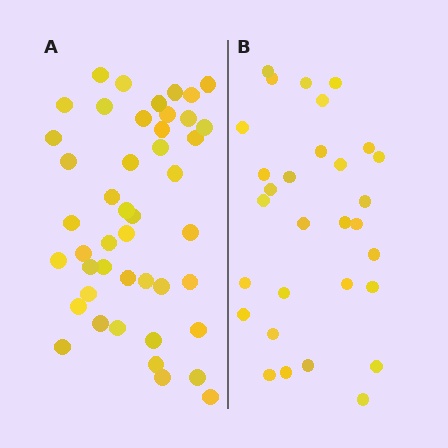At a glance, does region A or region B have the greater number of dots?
Region A (the left region) has more dots.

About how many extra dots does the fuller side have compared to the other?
Region A has approximately 15 more dots than region B.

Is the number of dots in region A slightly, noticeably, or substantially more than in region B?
Region A has substantially more. The ratio is roughly 1.5 to 1.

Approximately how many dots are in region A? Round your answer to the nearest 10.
About 40 dots. (The exact count is 45, which rounds to 40.)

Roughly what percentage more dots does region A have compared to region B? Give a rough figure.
About 50% more.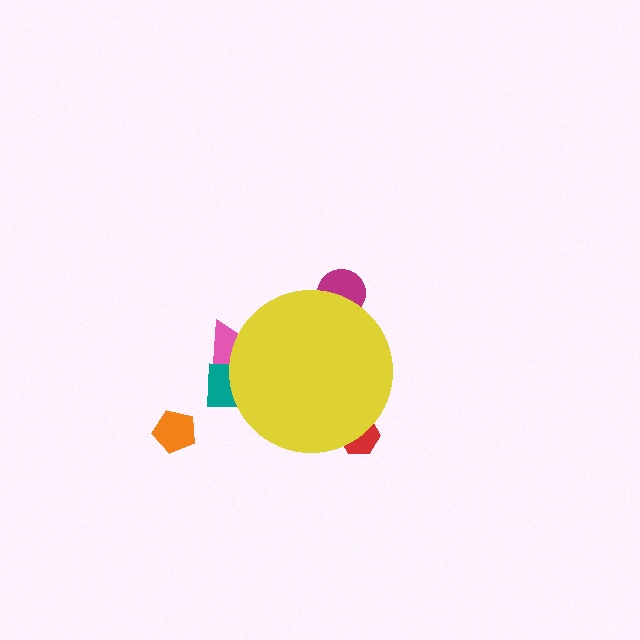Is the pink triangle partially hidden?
Yes, the pink triangle is partially hidden behind the yellow circle.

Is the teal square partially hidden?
Yes, the teal square is partially hidden behind the yellow circle.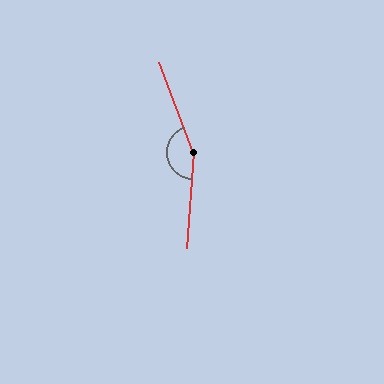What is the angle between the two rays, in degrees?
Approximately 155 degrees.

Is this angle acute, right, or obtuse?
It is obtuse.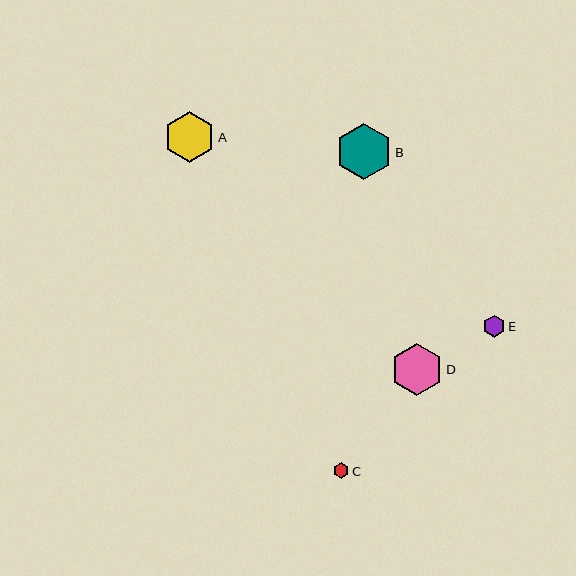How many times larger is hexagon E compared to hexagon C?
Hexagon E is approximately 1.4 times the size of hexagon C.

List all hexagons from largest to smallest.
From largest to smallest: B, D, A, E, C.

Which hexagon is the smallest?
Hexagon C is the smallest with a size of approximately 16 pixels.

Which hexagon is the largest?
Hexagon B is the largest with a size of approximately 56 pixels.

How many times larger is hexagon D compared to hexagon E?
Hexagon D is approximately 2.4 times the size of hexagon E.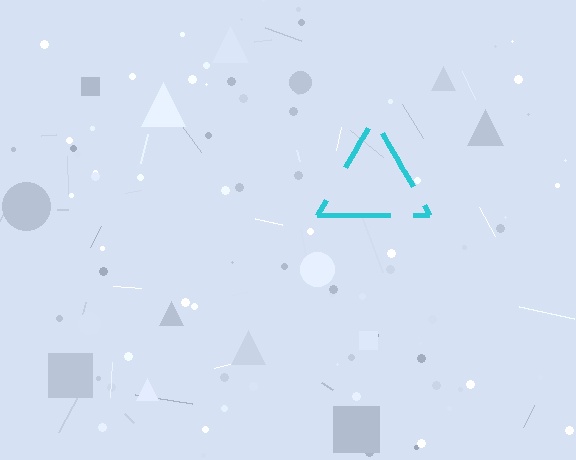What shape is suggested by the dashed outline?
The dashed outline suggests a triangle.